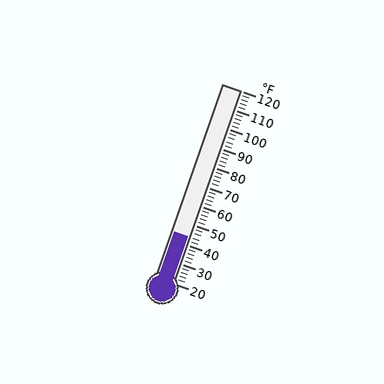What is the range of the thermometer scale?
The thermometer scale ranges from 20°F to 120°F.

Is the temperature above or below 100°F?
The temperature is below 100°F.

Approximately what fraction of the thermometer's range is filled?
The thermometer is filled to approximately 25% of its range.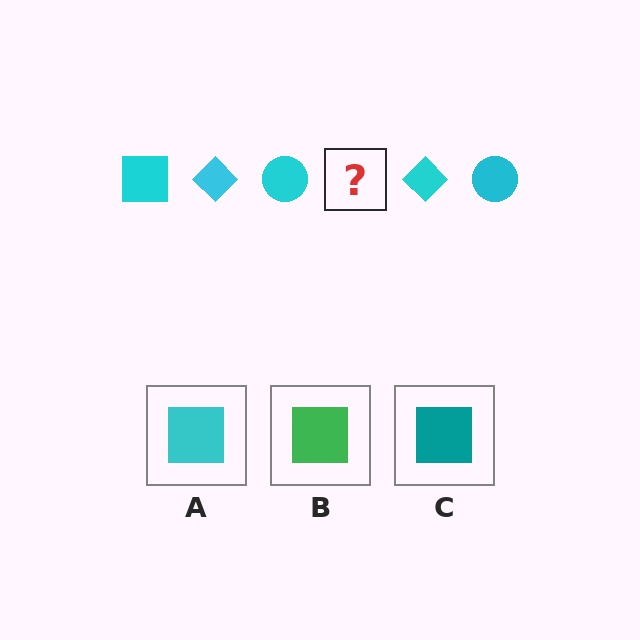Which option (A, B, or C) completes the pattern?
A.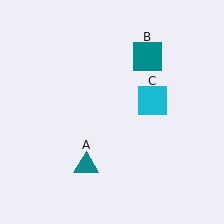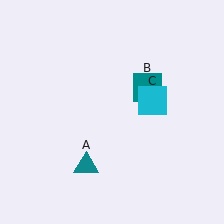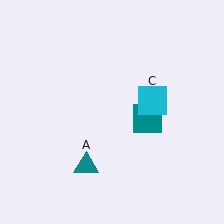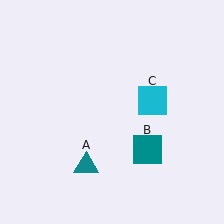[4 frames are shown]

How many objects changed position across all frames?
1 object changed position: teal square (object B).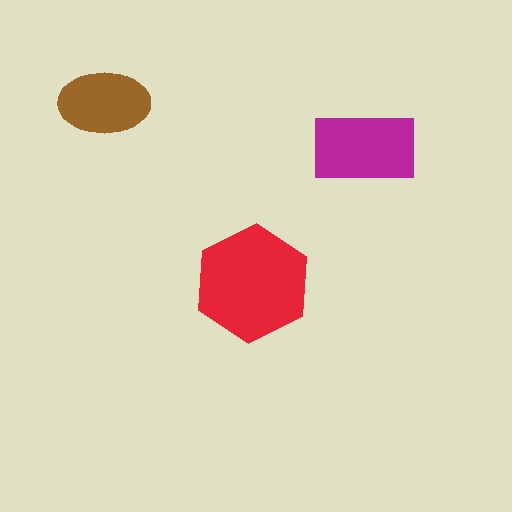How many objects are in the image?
There are 3 objects in the image.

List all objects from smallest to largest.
The brown ellipse, the magenta rectangle, the red hexagon.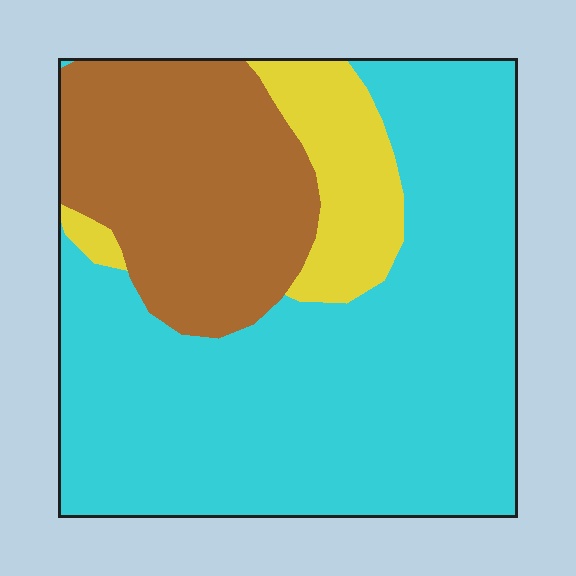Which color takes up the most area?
Cyan, at roughly 60%.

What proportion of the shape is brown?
Brown takes up about one quarter (1/4) of the shape.